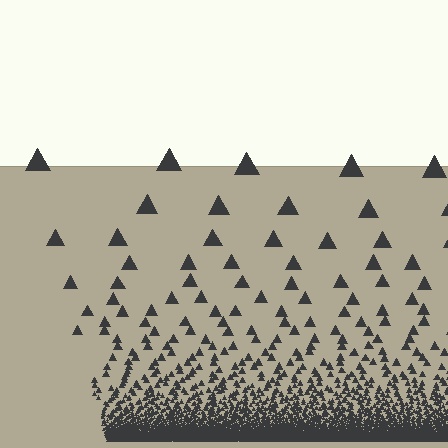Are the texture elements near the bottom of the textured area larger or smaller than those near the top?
Smaller. The gradient is inverted — elements near the bottom are smaller and denser.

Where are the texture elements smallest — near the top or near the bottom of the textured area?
Near the bottom.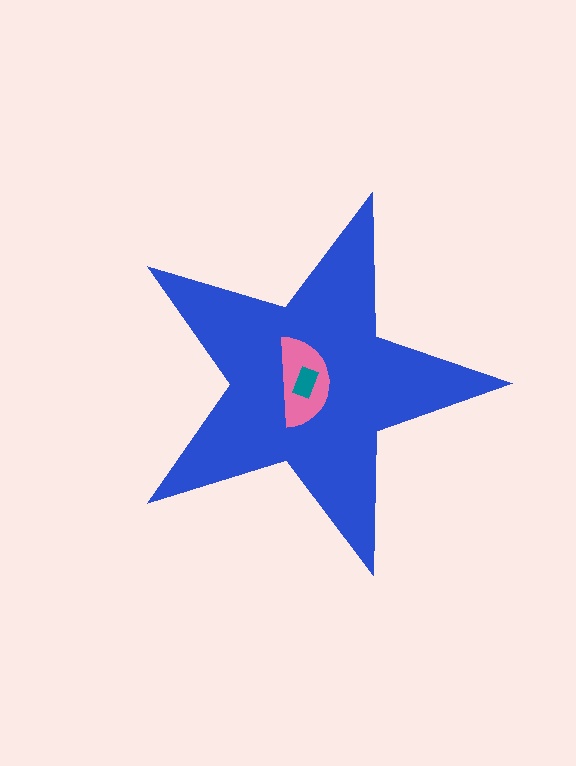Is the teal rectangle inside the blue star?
Yes.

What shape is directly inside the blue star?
The pink semicircle.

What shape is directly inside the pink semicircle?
The teal rectangle.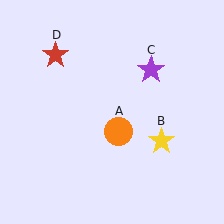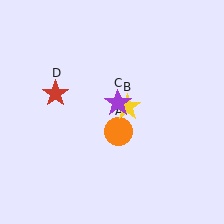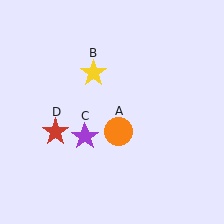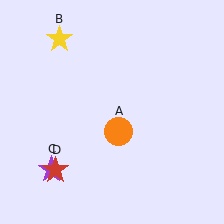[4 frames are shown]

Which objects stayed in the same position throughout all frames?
Orange circle (object A) remained stationary.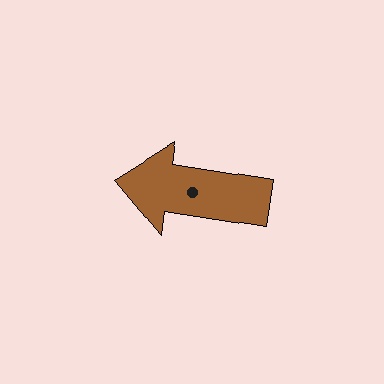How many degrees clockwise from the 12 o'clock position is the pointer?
Approximately 279 degrees.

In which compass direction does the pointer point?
West.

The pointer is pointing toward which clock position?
Roughly 9 o'clock.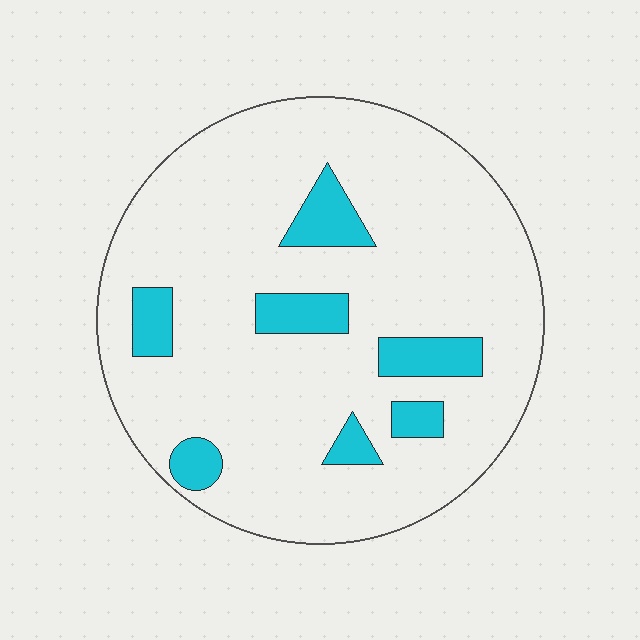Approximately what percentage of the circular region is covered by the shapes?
Approximately 15%.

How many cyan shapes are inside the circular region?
7.